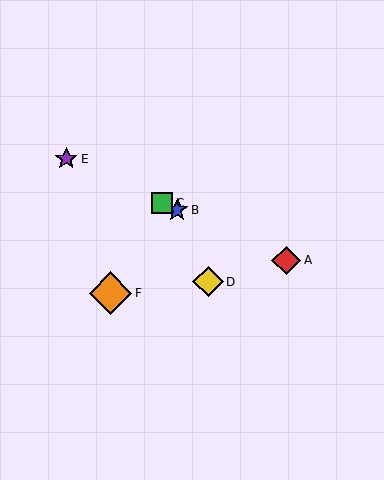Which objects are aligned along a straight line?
Objects A, B, C, E are aligned along a straight line.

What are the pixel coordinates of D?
Object D is at (208, 282).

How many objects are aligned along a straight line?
4 objects (A, B, C, E) are aligned along a straight line.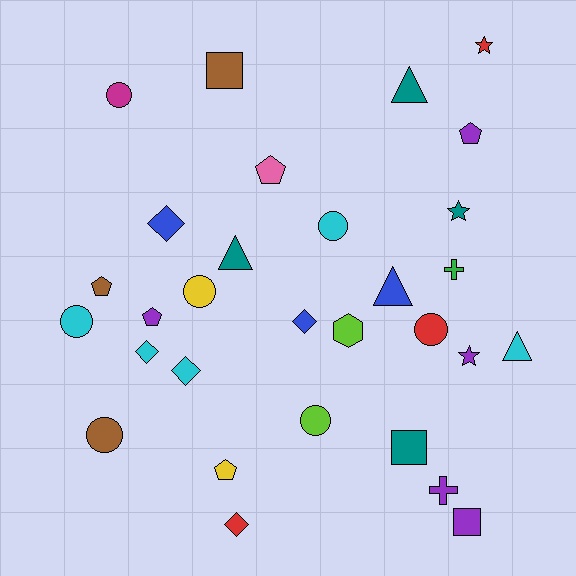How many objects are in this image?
There are 30 objects.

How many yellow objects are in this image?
There are 2 yellow objects.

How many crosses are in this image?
There are 2 crosses.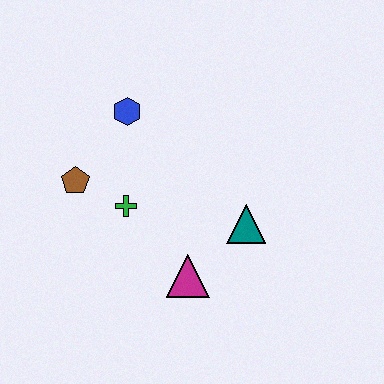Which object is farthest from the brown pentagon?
The teal triangle is farthest from the brown pentagon.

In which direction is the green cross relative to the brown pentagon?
The green cross is to the right of the brown pentagon.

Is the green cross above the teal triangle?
Yes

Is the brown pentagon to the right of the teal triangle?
No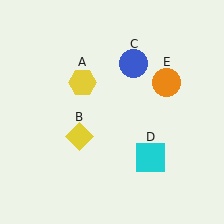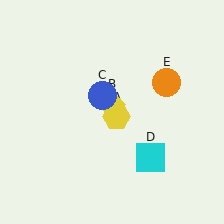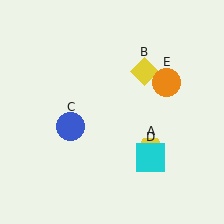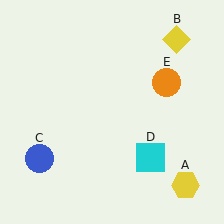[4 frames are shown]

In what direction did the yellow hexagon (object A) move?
The yellow hexagon (object A) moved down and to the right.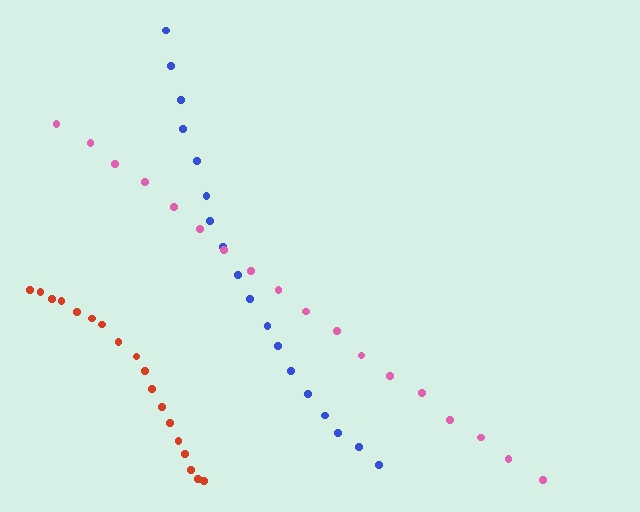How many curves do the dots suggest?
There are 3 distinct paths.